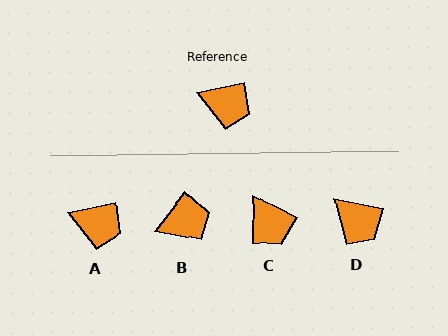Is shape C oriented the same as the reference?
No, it is off by about 39 degrees.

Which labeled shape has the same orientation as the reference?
A.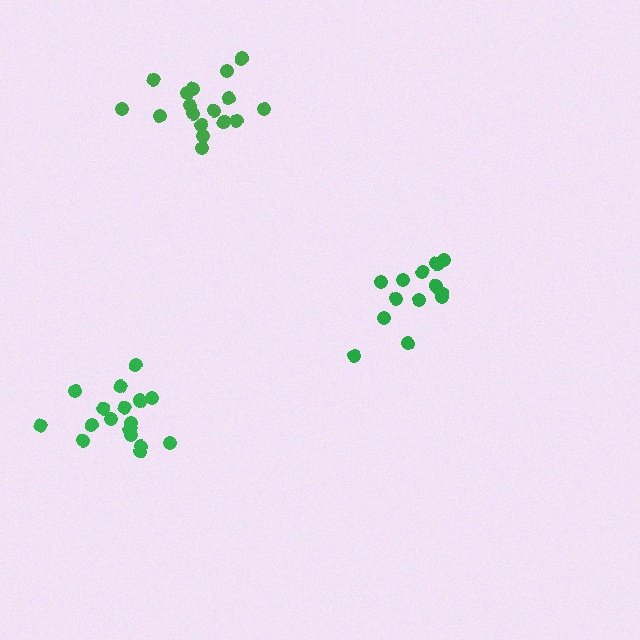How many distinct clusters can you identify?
There are 3 distinct clusters.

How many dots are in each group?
Group 1: 14 dots, Group 2: 17 dots, Group 3: 17 dots (48 total).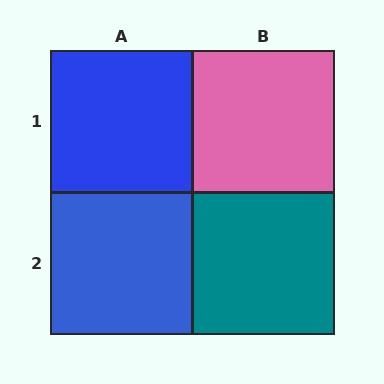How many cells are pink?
1 cell is pink.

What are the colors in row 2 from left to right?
Blue, teal.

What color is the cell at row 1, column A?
Blue.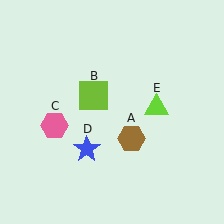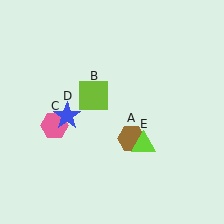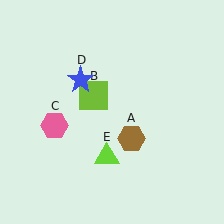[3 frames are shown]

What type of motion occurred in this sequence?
The blue star (object D), lime triangle (object E) rotated clockwise around the center of the scene.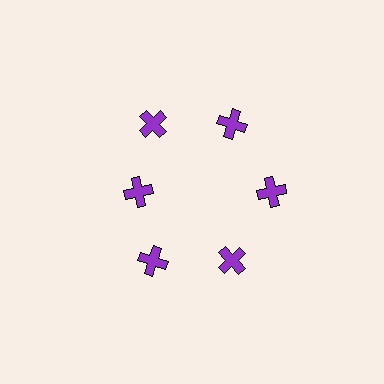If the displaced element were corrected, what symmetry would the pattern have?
It would have 6-fold rotational symmetry — the pattern would map onto itself every 60 degrees.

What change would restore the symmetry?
The symmetry would be restored by moving it outward, back onto the ring so that all 6 crosses sit at equal angles and equal distance from the center.